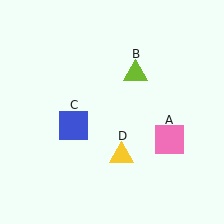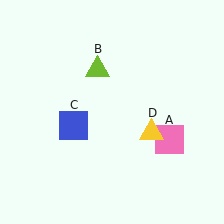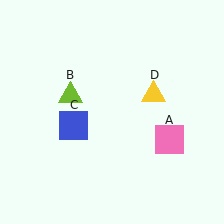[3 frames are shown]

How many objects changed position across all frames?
2 objects changed position: lime triangle (object B), yellow triangle (object D).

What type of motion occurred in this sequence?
The lime triangle (object B), yellow triangle (object D) rotated counterclockwise around the center of the scene.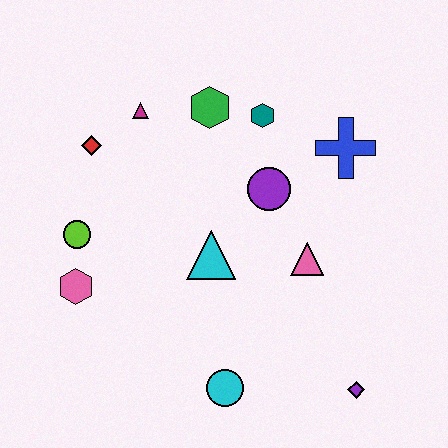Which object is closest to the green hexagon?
The teal hexagon is closest to the green hexagon.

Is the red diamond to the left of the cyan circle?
Yes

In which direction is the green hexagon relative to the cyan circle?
The green hexagon is above the cyan circle.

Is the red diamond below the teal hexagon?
Yes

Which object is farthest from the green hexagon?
The purple diamond is farthest from the green hexagon.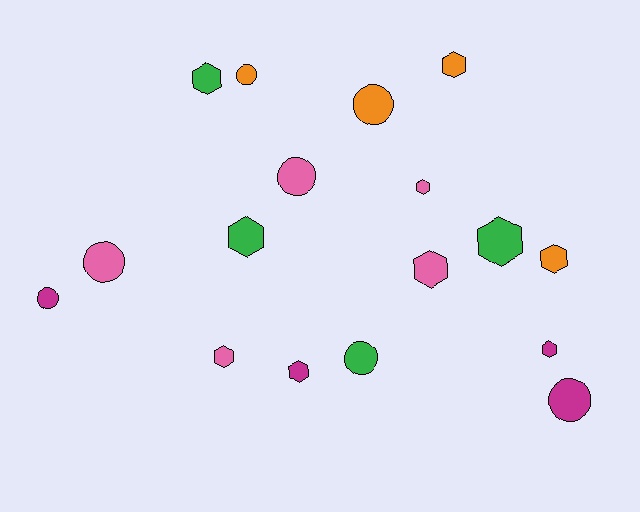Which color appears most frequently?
Pink, with 5 objects.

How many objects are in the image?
There are 17 objects.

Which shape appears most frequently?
Hexagon, with 10 objects.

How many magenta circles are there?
There are 2 magenta circles.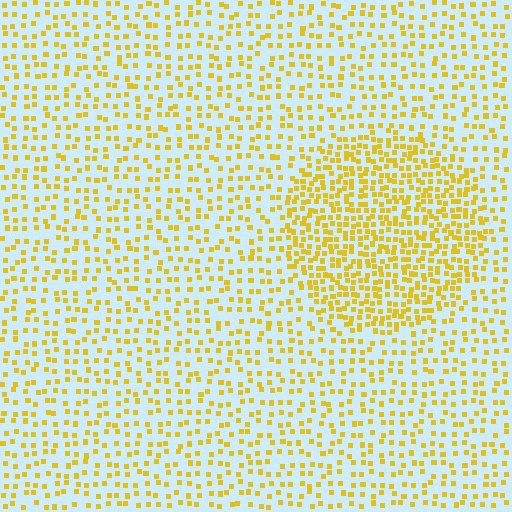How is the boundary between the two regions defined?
The boundary is defined by a change in element density (approximately 2.0x ratio). All elements are the same color, size, and shape.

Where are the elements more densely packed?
The elements are more densely packed inside the circle boundary.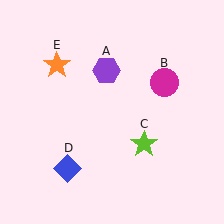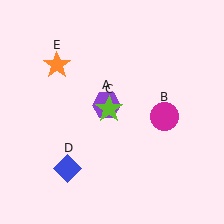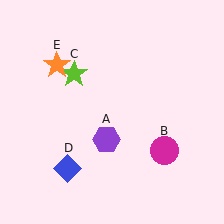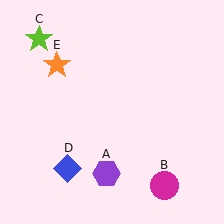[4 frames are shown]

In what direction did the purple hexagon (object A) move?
The purple hexagon (object A) moved down.